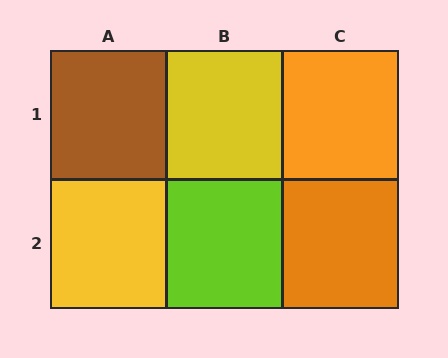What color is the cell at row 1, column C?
Orange.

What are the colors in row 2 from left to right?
Yellow, lime, orange.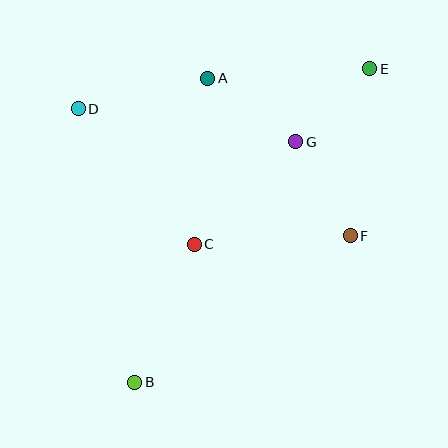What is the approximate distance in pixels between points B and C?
The distance between B and C is approximately 150 pixels.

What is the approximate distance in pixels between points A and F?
The distance between A and F is approximately 212 pixels.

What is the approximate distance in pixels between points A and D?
The distance between A and D is approximately 133 pixels.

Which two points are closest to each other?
Points E and G are closest to each other.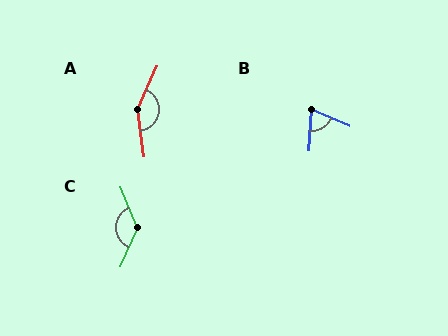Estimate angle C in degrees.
Approximately 133 degrees.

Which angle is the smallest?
B, at approximately 70 degrees.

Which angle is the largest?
A, at approximately 148 degrees.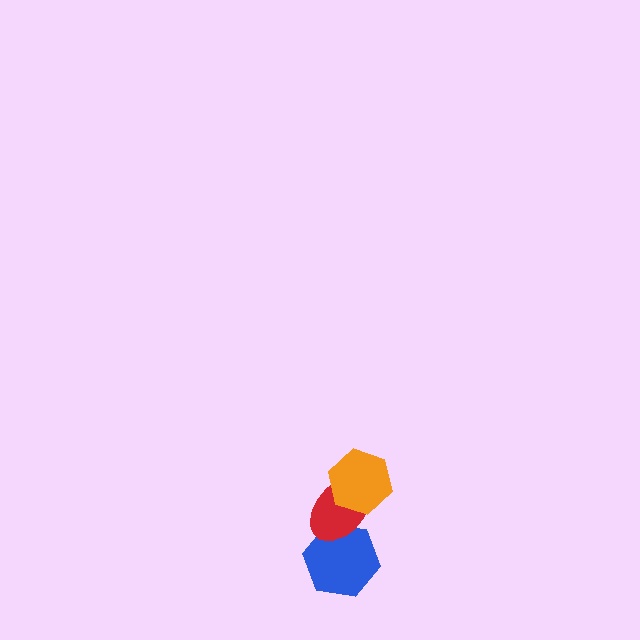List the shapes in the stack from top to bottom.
From top to bottom: the orange hexagon, the red ellipse, the blue hexagon.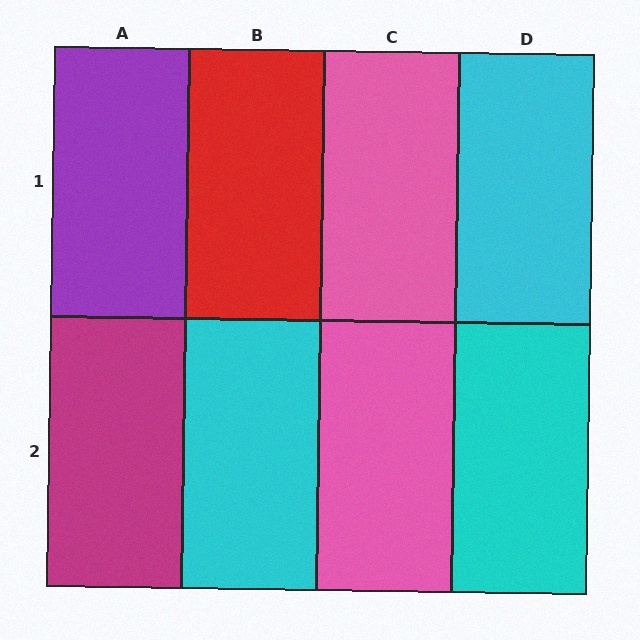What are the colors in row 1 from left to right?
Purple, red, pink, cyan.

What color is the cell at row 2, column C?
Pink.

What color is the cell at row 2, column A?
Magenta.